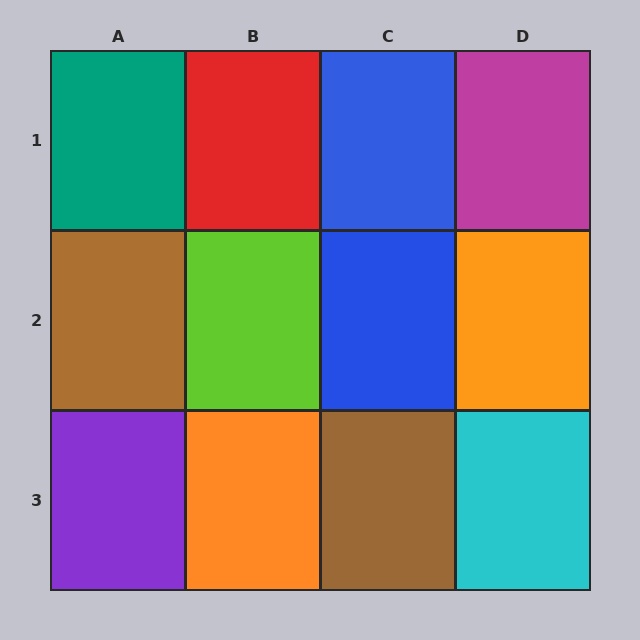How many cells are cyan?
1 cell is cyan.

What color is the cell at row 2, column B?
Lime.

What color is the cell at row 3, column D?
Cyan.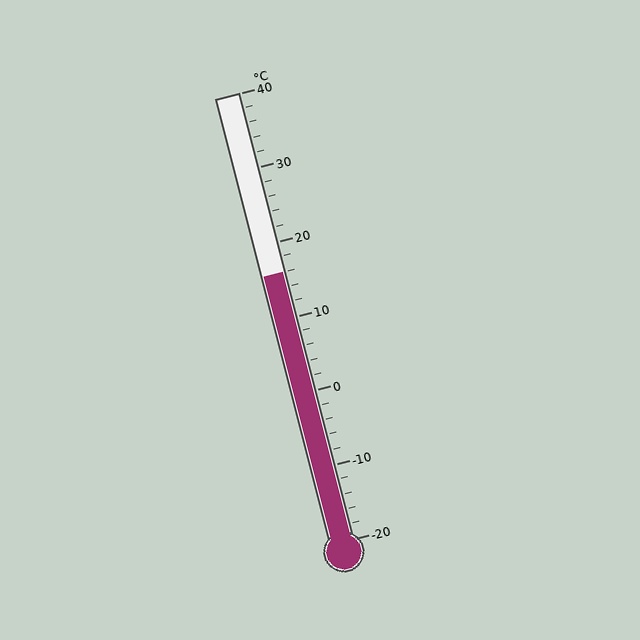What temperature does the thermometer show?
The thermometer shows approximately 16°C.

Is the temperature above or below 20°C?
The temperature is below 20°C.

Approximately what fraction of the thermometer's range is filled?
The thermometer is filled to approximately 60% of its range.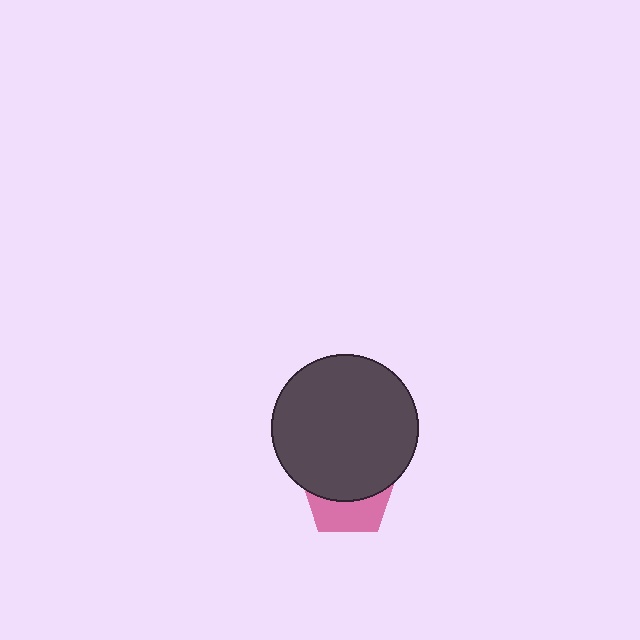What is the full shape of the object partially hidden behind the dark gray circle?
The partially hidden object is a pink pentagon.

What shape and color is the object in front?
The object in front is a dark gray circle.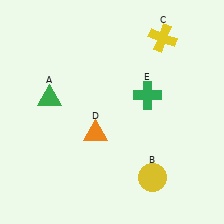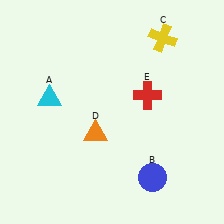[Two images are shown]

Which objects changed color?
A changed from green to cyan. B changed from yellow to blue. E changed from green to red.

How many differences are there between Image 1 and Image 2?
There are 3 differences between the two images.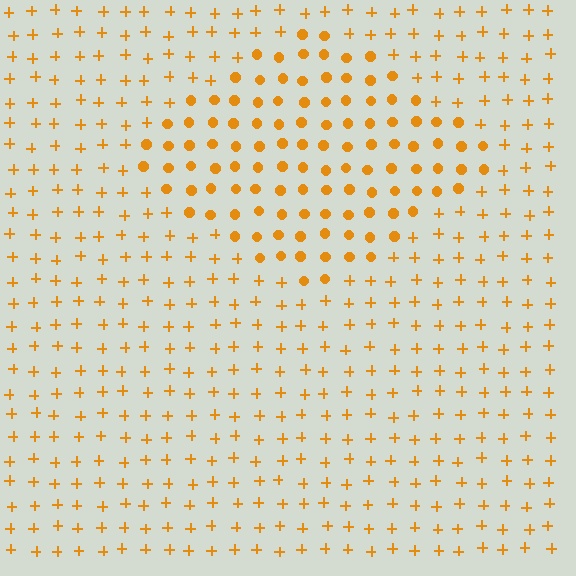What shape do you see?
I see a diamond.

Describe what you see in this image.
The image is filled with small orange elements arranged in a uniform grid. A diamond-shaped region contains circles, while the surrounding area contains plus signs. The boundary is defined purely by the change in element shape.